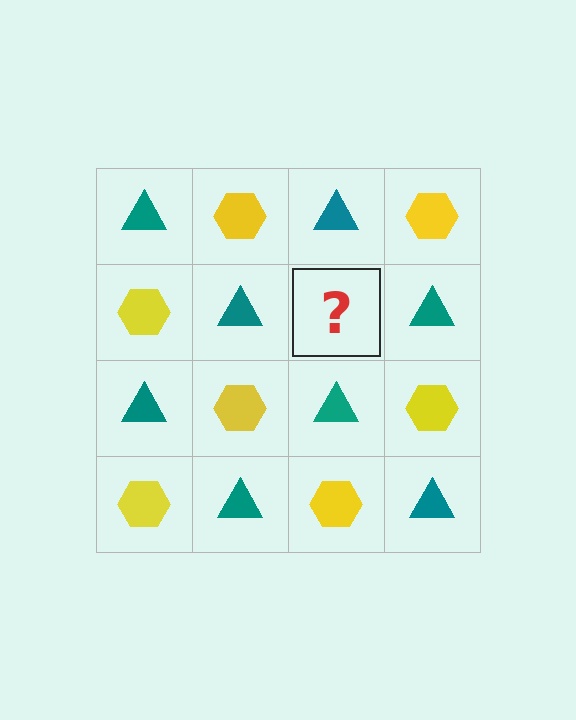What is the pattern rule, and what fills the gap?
The rule is that it alternates teal triangle and yellow hexagon in a checkerboard pattern. The gap should be filled with a yellow hexagon.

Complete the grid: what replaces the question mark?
The question mark should be replaced with a yellow hexagon.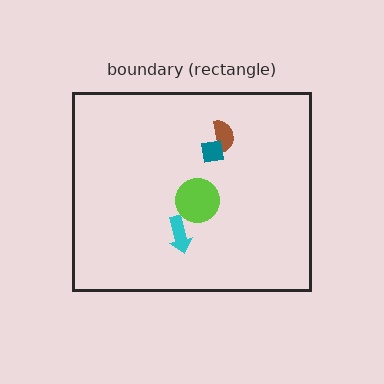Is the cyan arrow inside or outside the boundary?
Inside.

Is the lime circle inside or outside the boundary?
Inside.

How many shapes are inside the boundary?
4 inside, 0 outside.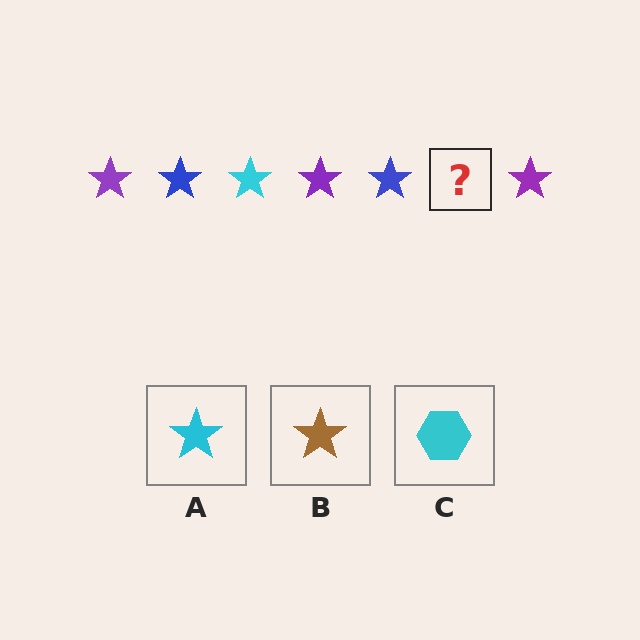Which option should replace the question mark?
Option A.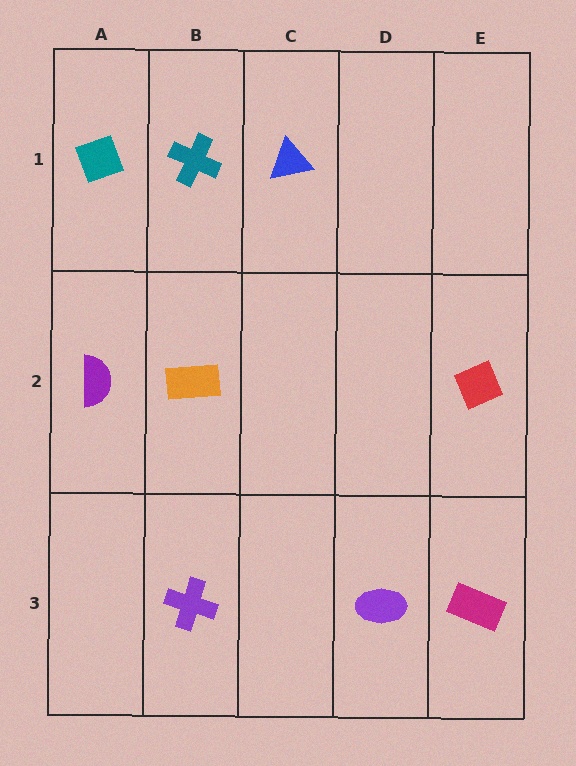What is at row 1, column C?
A blue triangle.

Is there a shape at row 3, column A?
No, that cell is empty.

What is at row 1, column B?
A teal cross.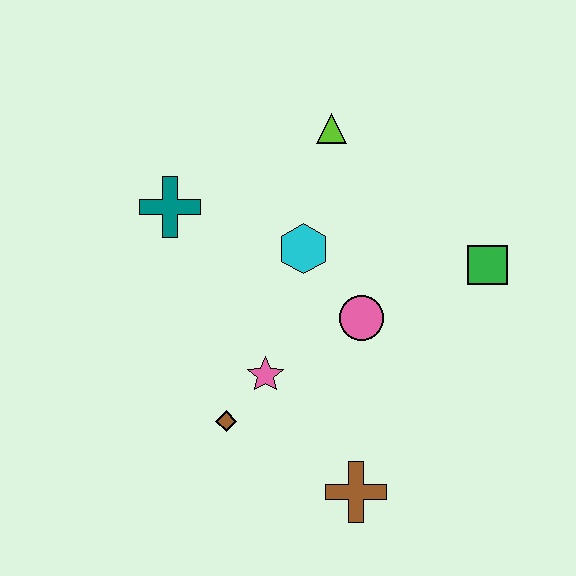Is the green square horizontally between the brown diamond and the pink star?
No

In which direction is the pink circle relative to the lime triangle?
The pink circle is below the lime triangle.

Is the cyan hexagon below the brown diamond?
No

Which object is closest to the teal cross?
The cyan hexagon is closest to the teal cross.